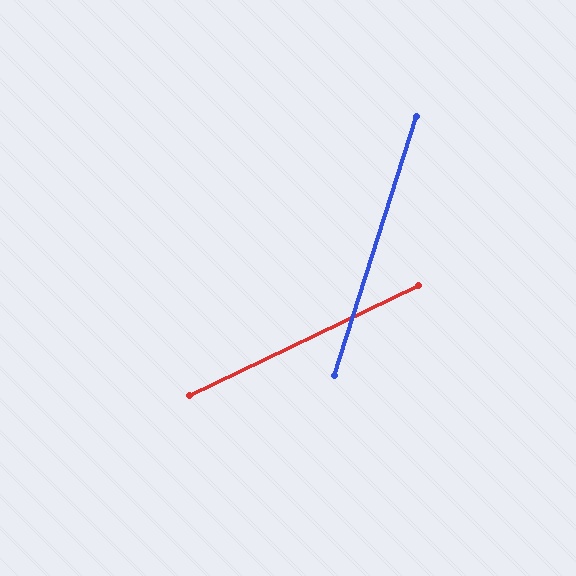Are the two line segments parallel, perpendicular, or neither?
Neither parallel nor perpendicular — they differ by about 47°.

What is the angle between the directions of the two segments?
Approximately 47 degrees.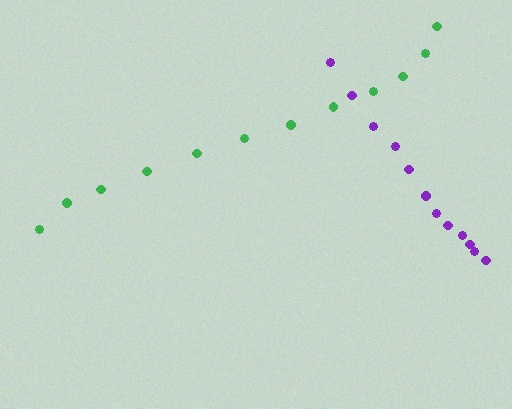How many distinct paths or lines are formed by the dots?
There are 2 distinct paths.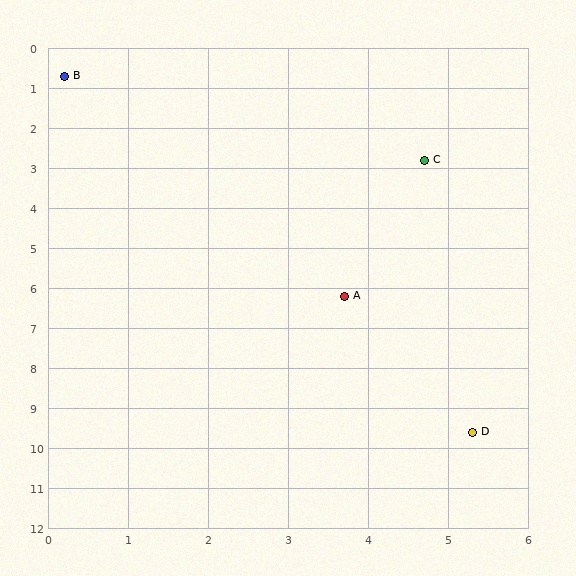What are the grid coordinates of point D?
Point D is at approximately (5.3, 9.6).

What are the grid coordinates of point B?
Point B is at approximately (0.2, 0.7).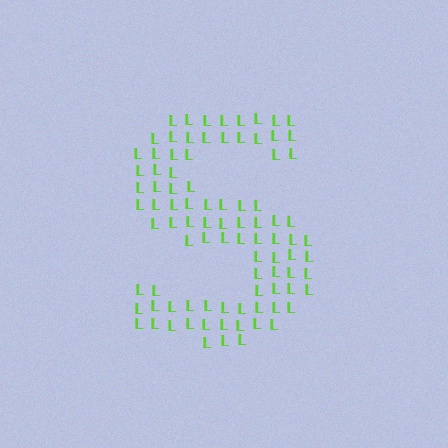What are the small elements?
The small elements are letter L's.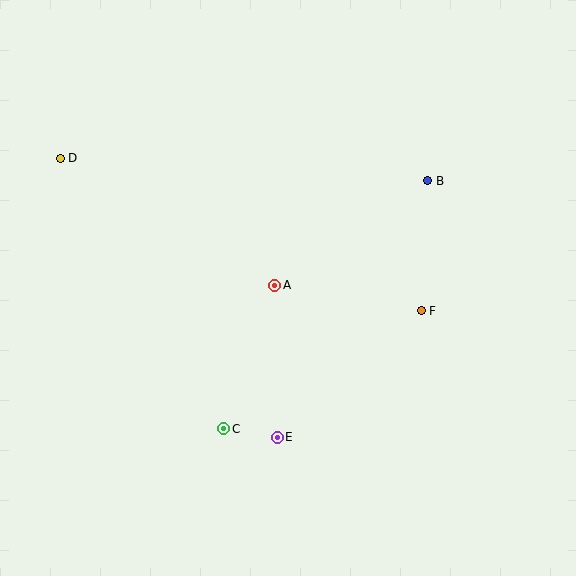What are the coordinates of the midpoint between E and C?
The midpoint between E and C is at (250, 433).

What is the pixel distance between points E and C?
The distance between E and C is 54 pixels.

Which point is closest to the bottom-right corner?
Point F is closest to the bottom-right corner.